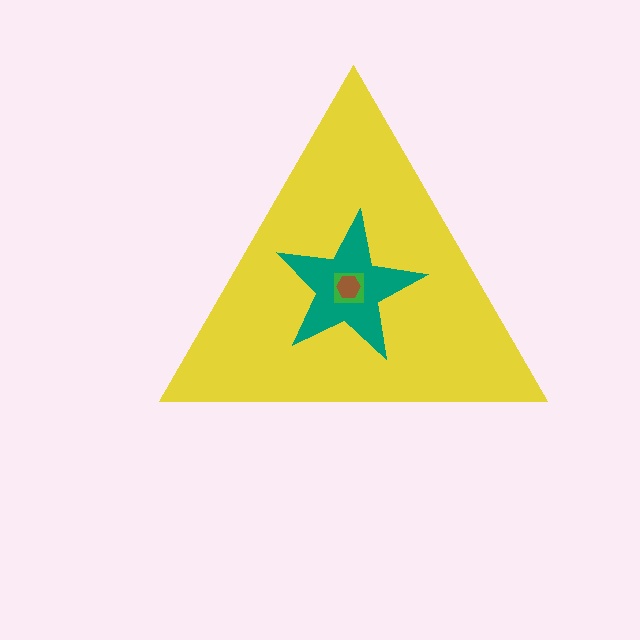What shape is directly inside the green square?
The brown hexagon.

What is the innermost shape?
The brown hexagon.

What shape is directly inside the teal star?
The green square.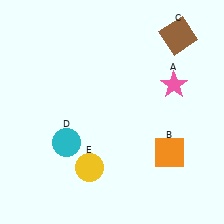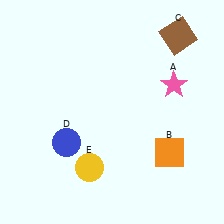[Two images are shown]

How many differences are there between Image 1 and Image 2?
There is 1 difference between the two images.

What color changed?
The circle (D) changed from cyan in Image 1 to blue in Image 2.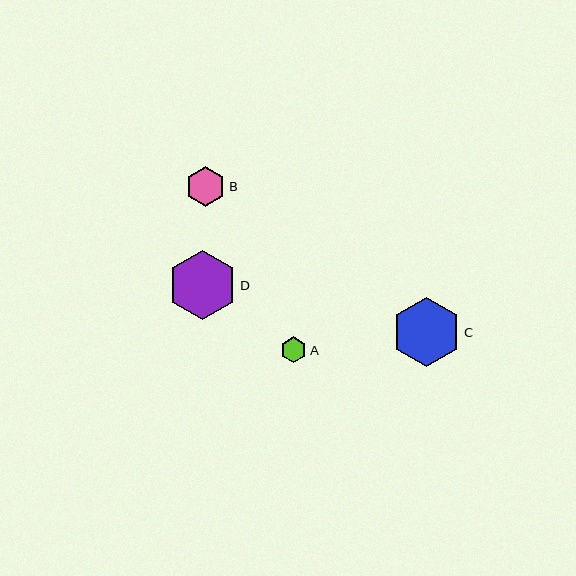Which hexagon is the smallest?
Hexagon A is the smallest with a size of approximately 26 pixels.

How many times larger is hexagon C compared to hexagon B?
Hexagon C is approximately 1.7 times the size of hexagon B.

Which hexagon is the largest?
Hexagon D is the largest with a size of approximately 69 pixels.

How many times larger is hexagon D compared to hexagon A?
Hexagon D is approximately 2.7 times the size of hexagon A.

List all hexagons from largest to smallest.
From largest to smallest: D, C, B, A.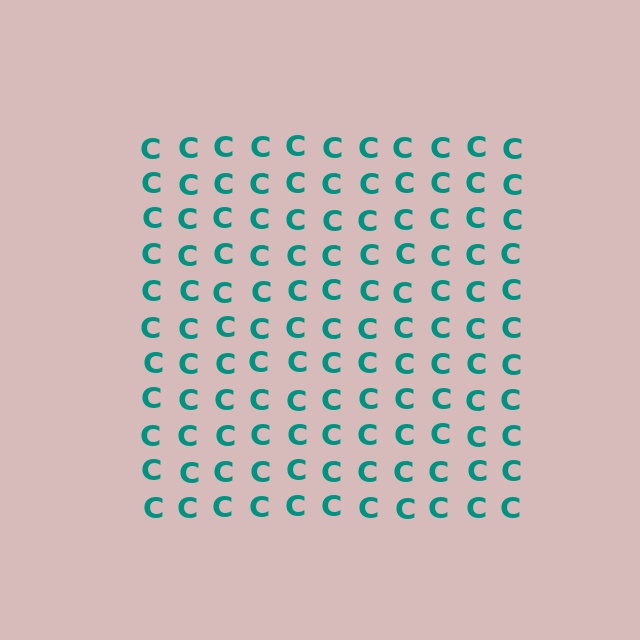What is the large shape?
The large shape is a square.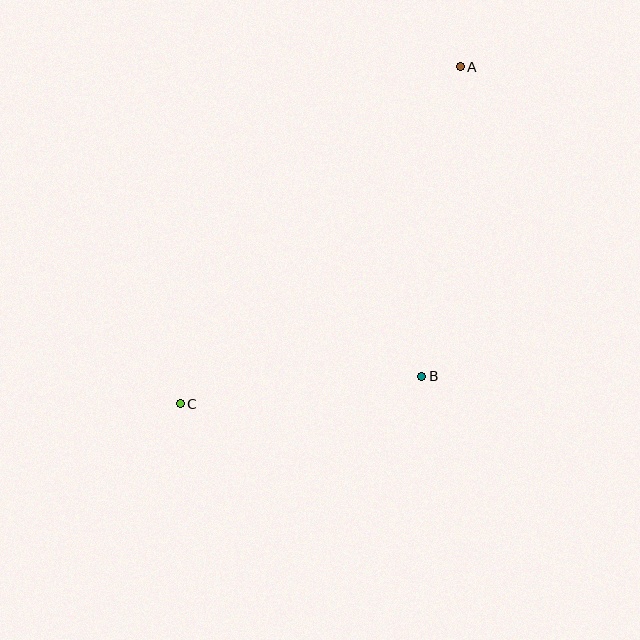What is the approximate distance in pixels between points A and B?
The distance between A and B is approximately 312 pixels.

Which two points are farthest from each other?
Points A and C are farthest from each other.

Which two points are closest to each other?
Points B and C are closest to each other.